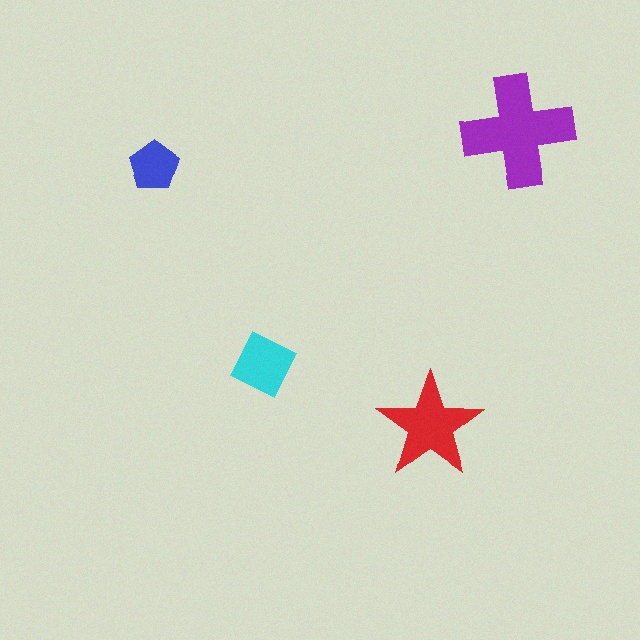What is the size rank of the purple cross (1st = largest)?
1st.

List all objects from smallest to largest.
The blue pentagon, the cyan square, the red star, the purple cross.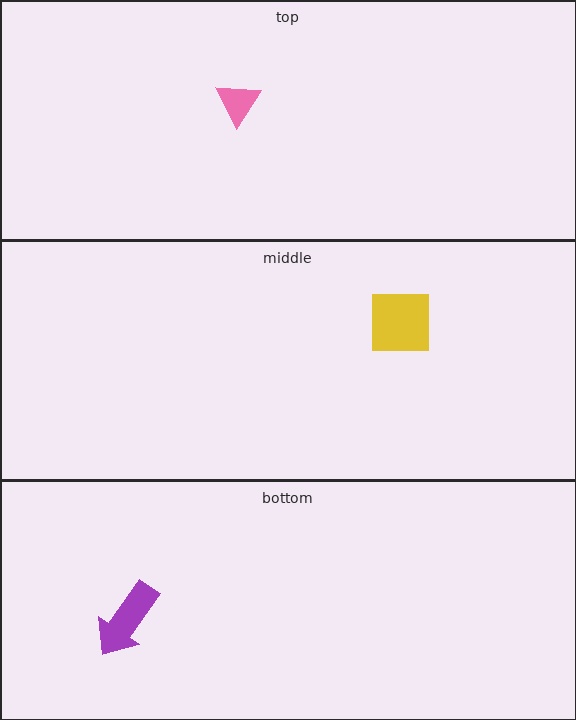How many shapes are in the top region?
1.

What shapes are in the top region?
The pink triangle.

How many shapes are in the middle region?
1.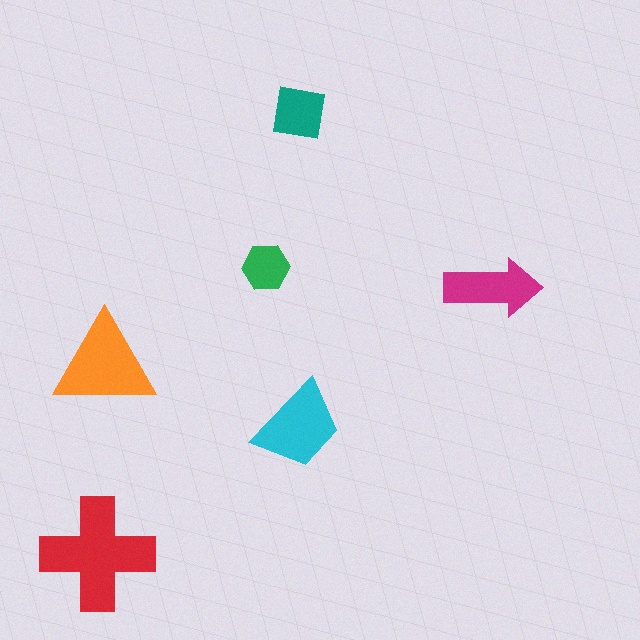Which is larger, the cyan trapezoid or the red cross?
The red cross.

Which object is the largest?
The red cross.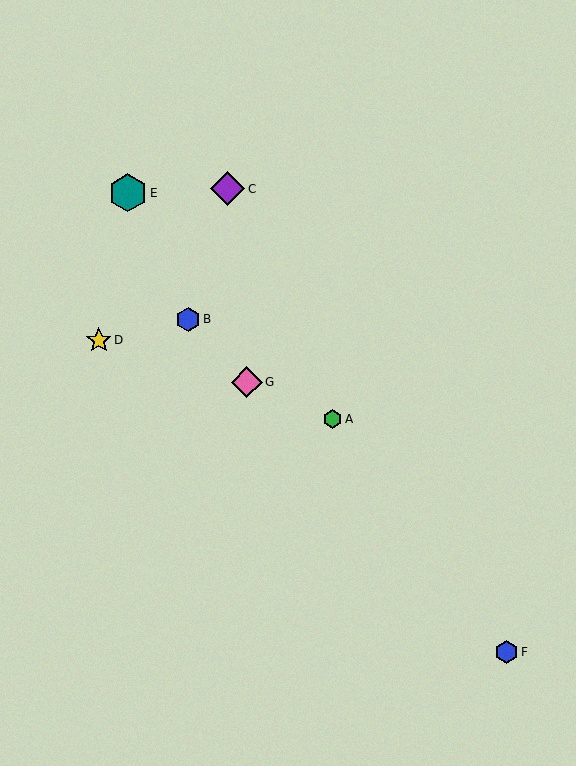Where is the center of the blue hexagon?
The center of the blue hexagon is at (188, 319).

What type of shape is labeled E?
Shape E is a teal hexagon.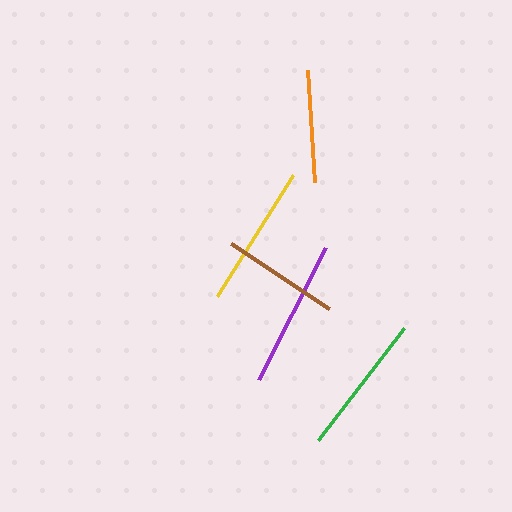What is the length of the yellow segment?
The yellow segment is approximately 143 pixels long.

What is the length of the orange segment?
The orange segment is approximately 112 pixels long.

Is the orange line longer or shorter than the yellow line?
The yellow line is longer than the orange line.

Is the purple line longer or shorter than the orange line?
The purple line is longer than the orange line.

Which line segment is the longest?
The purple line is the longest at approximately 148 pixels.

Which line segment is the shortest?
The orange line is the shortest at approximately 112 pixels.